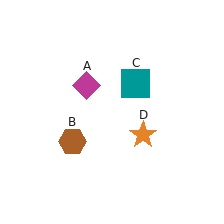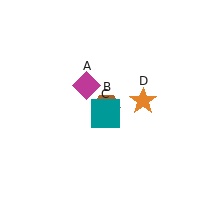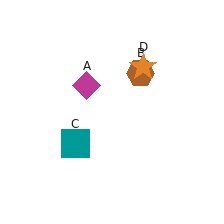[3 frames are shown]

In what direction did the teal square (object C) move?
The teal square (object C) moved down and to the left.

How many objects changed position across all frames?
3 objects changed position: brown hexagon (object B), teal square (object C), orange star (object D).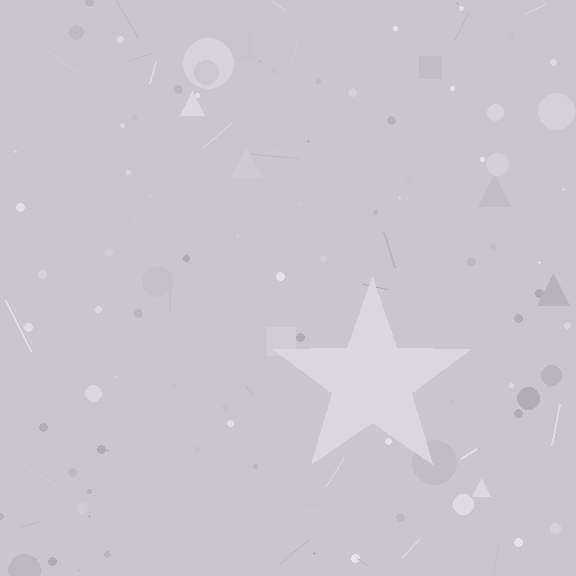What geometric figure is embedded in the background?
A star is embedded in the background.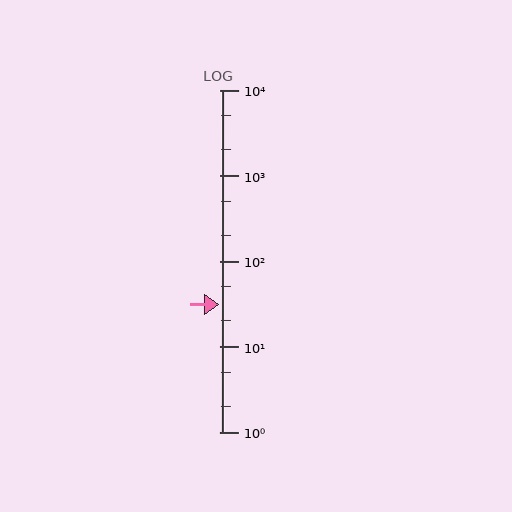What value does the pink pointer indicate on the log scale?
The pointer indicates approximately 31.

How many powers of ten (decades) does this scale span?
The scale spans 4 decades, from 1 to 10000.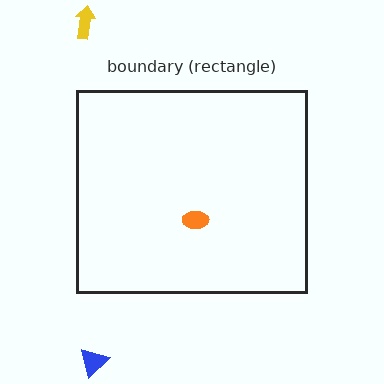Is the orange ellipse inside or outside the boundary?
Inside.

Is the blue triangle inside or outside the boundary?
Outside.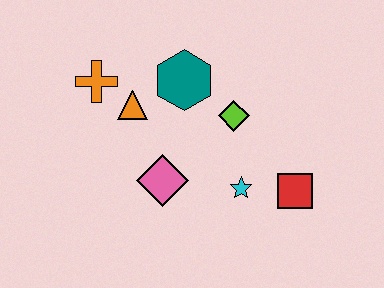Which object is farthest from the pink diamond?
The red square is farthest from the pink diamond.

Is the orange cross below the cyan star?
No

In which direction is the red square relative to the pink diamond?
The red square is to the right of the pink diamond.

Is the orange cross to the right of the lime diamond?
No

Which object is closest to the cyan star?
The red square is closest to the cyan star.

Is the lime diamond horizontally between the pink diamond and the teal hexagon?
No